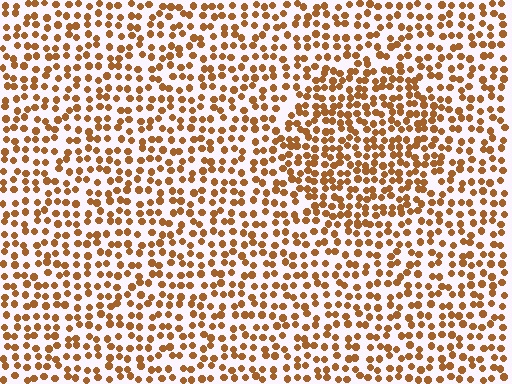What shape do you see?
I see a circle.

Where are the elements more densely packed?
The elements are more densely packed inside the circle boundary.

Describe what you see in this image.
The image contains small brown elements arranged at two different densities. A circle-shaped region is visible where the elements are more densely packed than the surrounding area.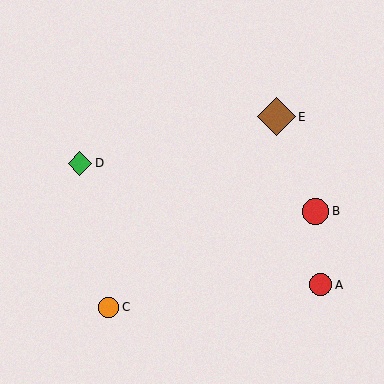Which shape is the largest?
The brown diamond (labeled E) is the largest.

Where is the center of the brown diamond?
The center of the brown diamond is at (276, 117).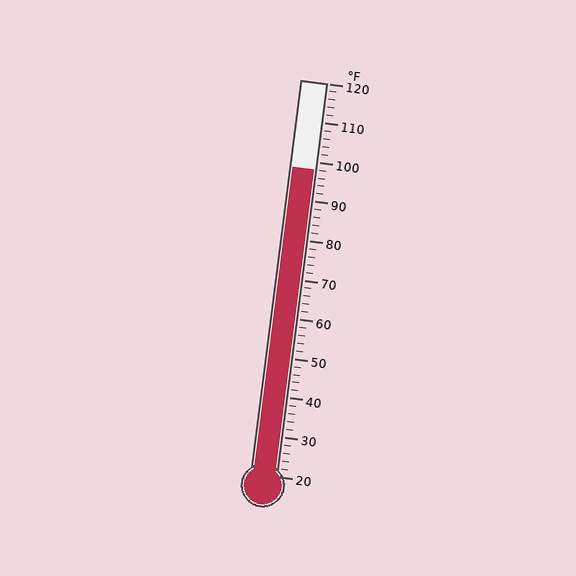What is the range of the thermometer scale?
The thermometer scale ranges from 20°F to 120°F.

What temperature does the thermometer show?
The thermometer shows approximately 98°F.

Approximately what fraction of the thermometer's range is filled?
The thermometer is filled to approximately 80% of its range.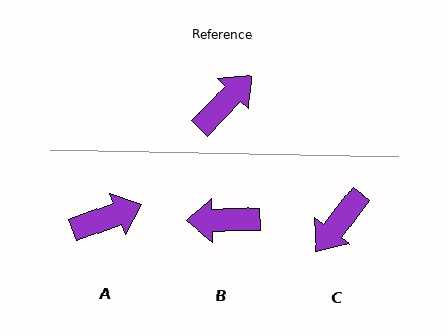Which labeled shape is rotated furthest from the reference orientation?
C, about 174 degrees away.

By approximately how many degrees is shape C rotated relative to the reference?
Approximately 174 degrees clockwise.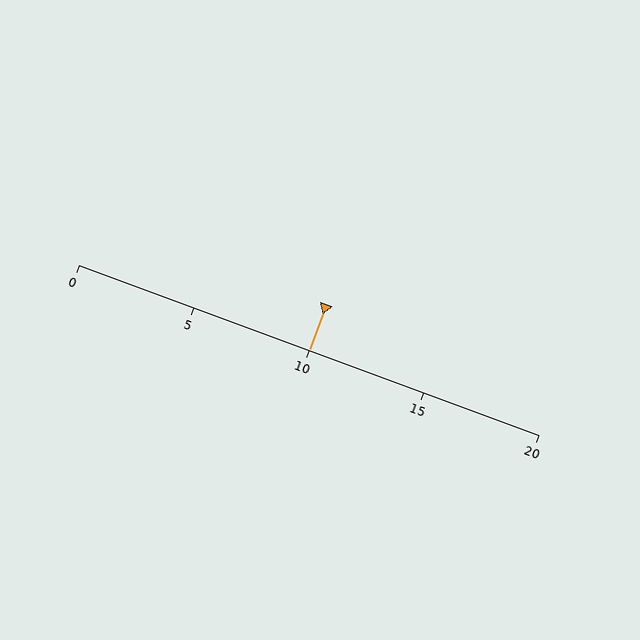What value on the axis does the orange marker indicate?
The marker indicates approximately 10.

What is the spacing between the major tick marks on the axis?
The major ticks are spaced 5 apart.